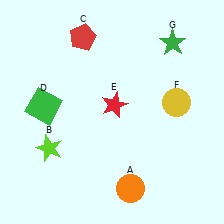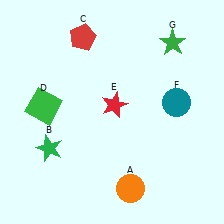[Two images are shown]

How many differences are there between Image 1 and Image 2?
There are 2 differences between the two images.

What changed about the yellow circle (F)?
In Image 1, F is yellow. In Image 2, it changed to teal.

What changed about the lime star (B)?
In Image 1, B is lime. In Image 2, it changed to green.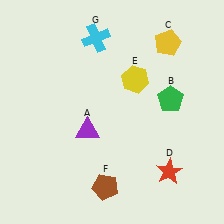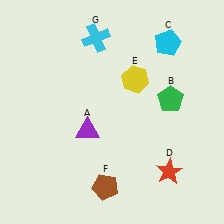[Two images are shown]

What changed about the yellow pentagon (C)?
In Image 1, C is yellow. In Image 2, it changed to cyan.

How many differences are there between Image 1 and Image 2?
There is 1 difference between the two images.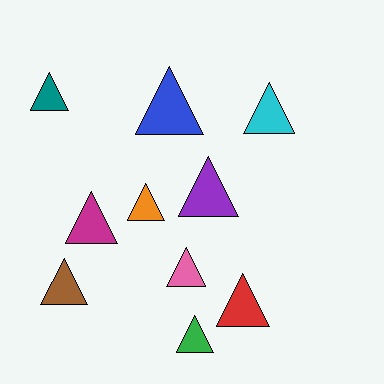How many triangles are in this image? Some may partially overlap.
There are 10 triangles.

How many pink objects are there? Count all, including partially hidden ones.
There is 1 pink object.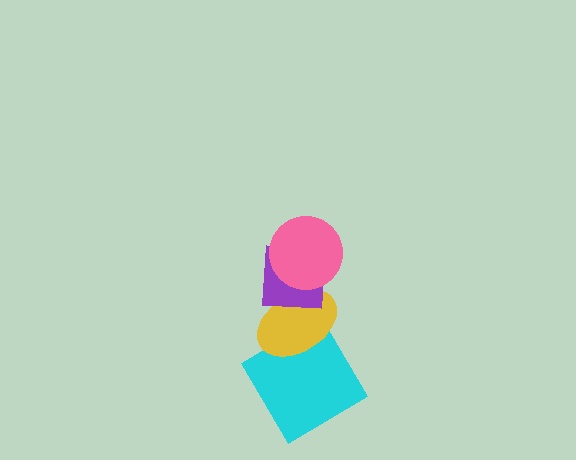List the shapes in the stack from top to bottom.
From top to bottom: the pink circle, the purple square, the yellow ellipse, the cyan diamond.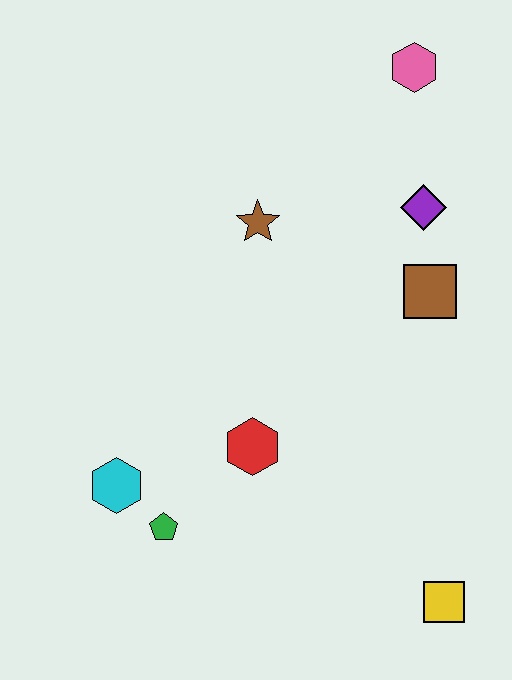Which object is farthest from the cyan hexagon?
The pink hexagon is farthest from the cyan hexagon.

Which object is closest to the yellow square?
The red hexagon is closest to the yellow square.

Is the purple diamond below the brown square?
No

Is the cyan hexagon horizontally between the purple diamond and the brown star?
No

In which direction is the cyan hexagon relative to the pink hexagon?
The cyan hexagon is below the pink hexagon.